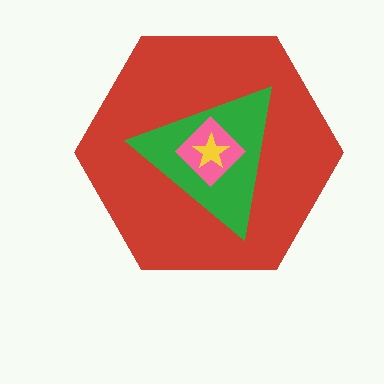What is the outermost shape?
The red hexagon.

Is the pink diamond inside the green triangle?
Yes.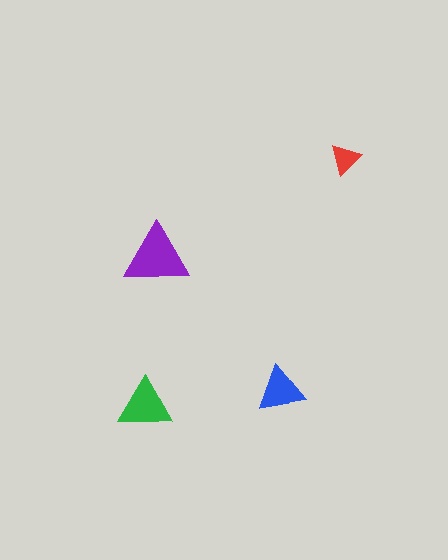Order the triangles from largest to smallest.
the purple one, the green one, the blue one, the red one.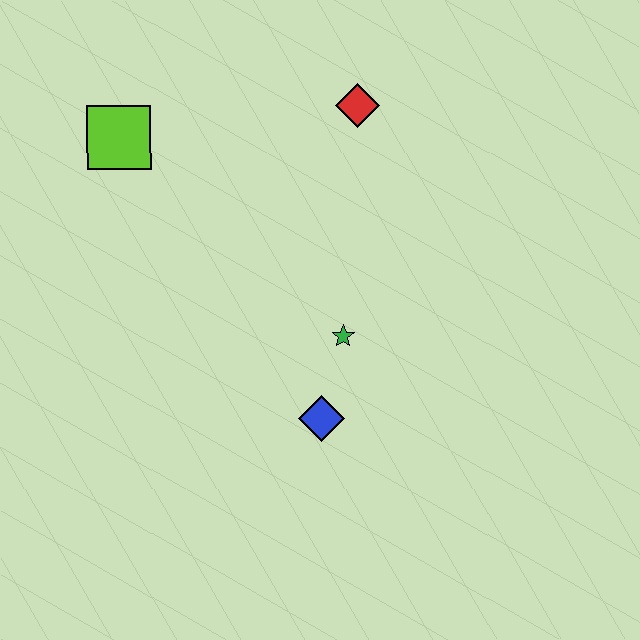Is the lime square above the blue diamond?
Yes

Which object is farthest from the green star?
The lime square is farthest from the green star.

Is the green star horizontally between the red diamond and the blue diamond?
Yes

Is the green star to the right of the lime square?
Yes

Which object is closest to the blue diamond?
The green star is closest to the blue diamond.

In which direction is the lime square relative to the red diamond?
The lime square is to the left of the red diamond.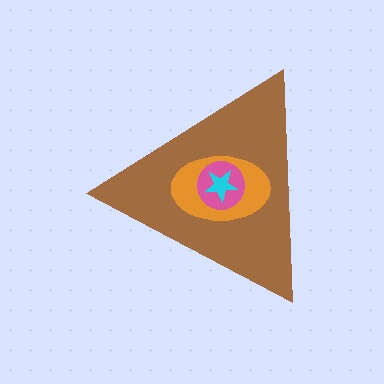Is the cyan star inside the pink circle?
Yes.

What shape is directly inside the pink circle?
The cyan star.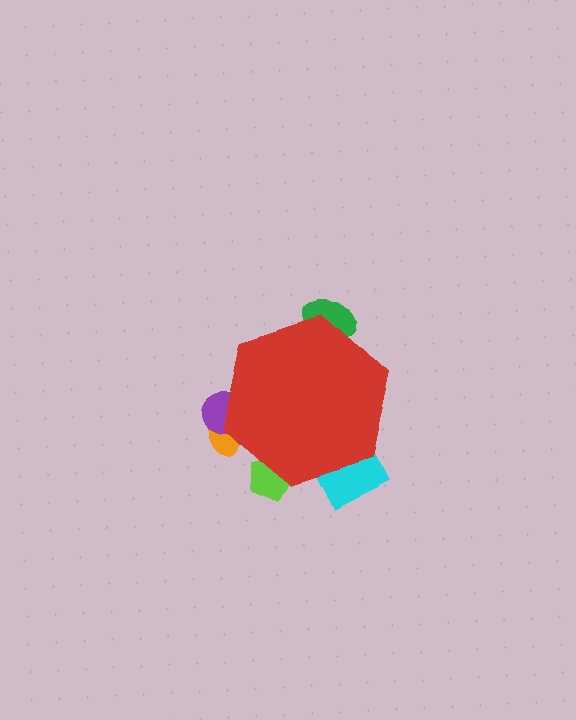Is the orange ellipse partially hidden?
Yes, the orange ellipse is partially hidden behind the red hexagon.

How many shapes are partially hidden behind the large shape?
5 shapes are partially hidden.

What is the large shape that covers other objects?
A red hexagon.